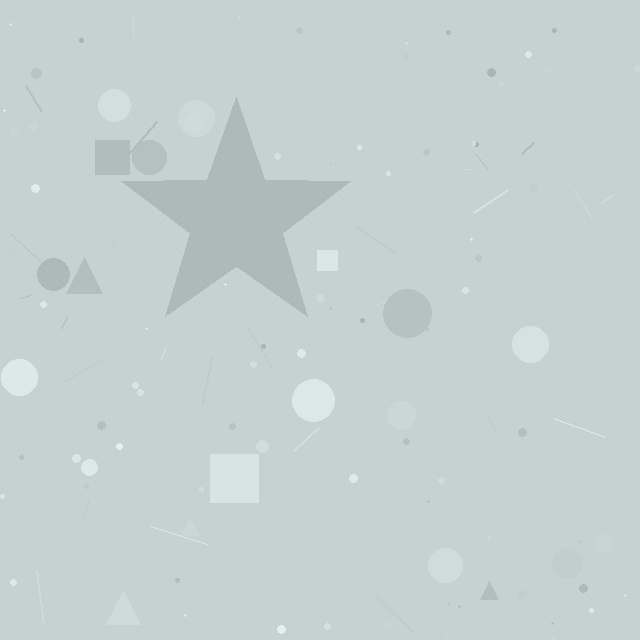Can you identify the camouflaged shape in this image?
The camouflaged shape is a star.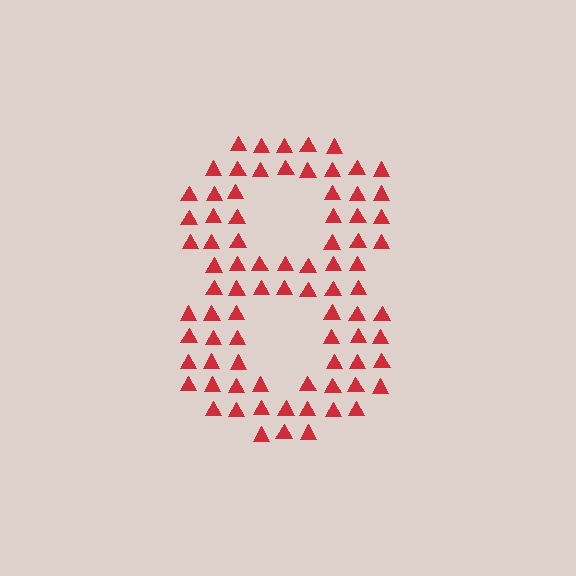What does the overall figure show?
The overall figure shows the digit 8.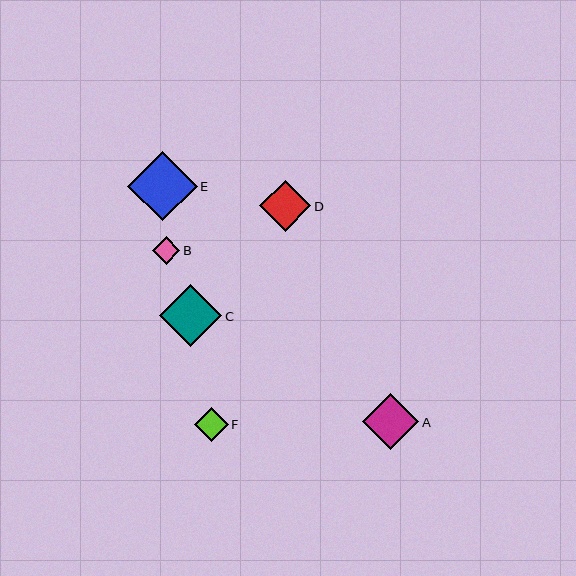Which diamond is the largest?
Diamond E is the largest with a size of approximately 70 pixels.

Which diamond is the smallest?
Diamond B is the smallest with a size of approximately 27 pixels.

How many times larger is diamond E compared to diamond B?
Diamond E is approximately 2.5 times the size of diamond B.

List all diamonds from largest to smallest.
From largest to smallest: E, C, A, D, F, B.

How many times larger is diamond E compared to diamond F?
Diamond E is approximately 2.1 times the size of diamond F.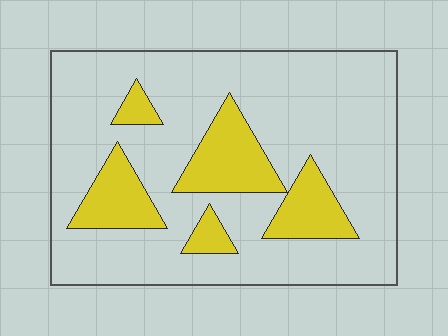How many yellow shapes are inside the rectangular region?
5.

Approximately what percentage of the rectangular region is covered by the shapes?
Approximately 20%.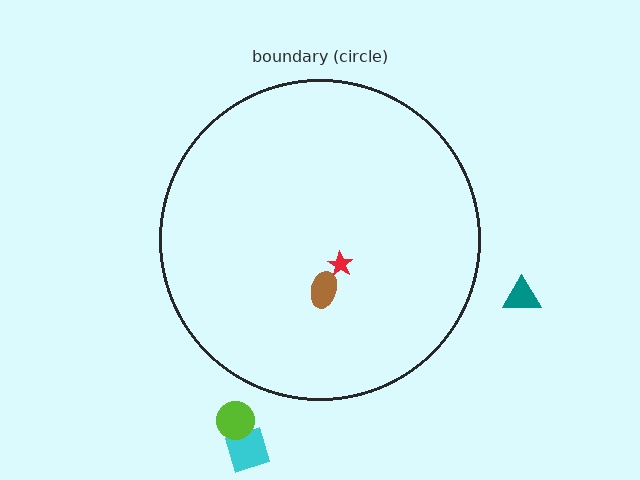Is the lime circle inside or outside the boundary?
Outside.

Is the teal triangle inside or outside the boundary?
Outside.